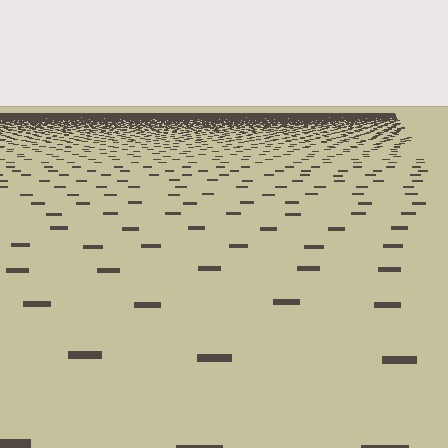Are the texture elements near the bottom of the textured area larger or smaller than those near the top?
Larger. Near the bottom, elements are closer to the viewer and appear at a bigger on-screen size.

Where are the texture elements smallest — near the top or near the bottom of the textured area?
Near the top.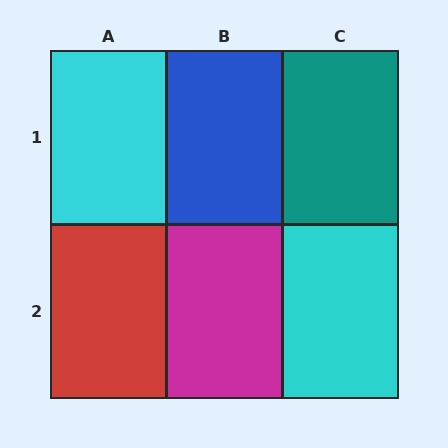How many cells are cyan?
2 cells are cyan.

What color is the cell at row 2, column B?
Magenta.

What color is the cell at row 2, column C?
Cyan.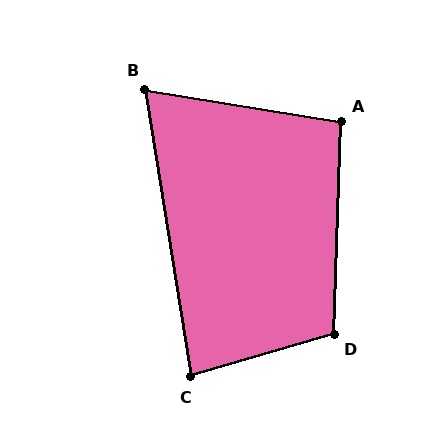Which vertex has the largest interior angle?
D, at approximately 108 degrees.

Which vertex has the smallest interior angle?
B, at approximately 72 degrees.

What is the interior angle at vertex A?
Approximately 97 degrees (obtuse).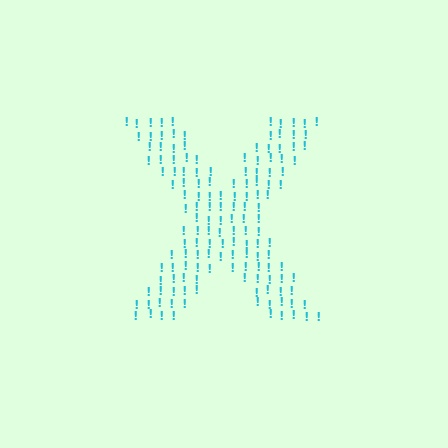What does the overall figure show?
The overall figure shows the letter X.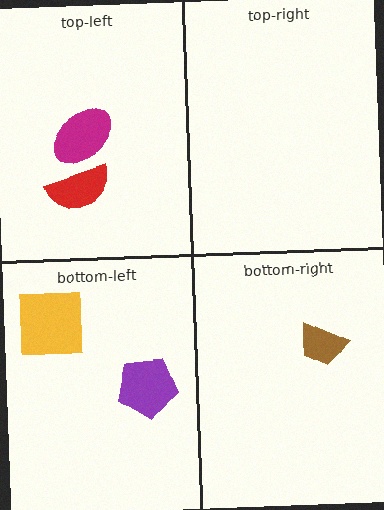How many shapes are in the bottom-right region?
1.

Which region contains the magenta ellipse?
The top-left region.